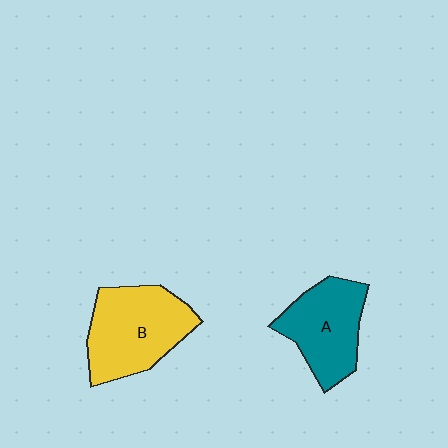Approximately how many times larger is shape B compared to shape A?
Approximately 1.2 times.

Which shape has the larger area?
Shape B (yellow).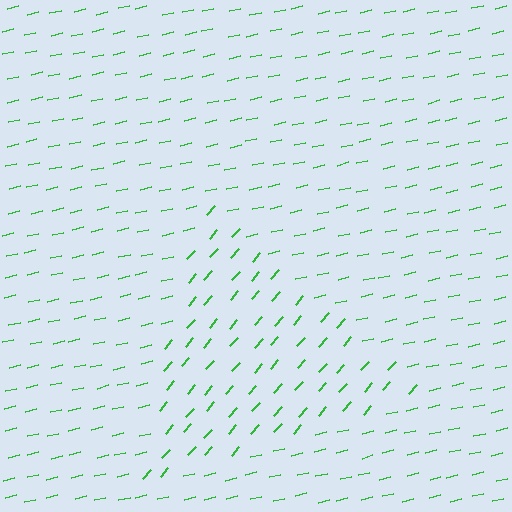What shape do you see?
I see a triangle.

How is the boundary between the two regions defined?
The boundary is defined purely by a change in line orientation (approximately 35 degrees difference). All lines are the same color and thickness.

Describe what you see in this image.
The image is filled with small green line segments. A triangle region in the image has lines oriented differently from the surrounding lines, creating a visible texture boundary.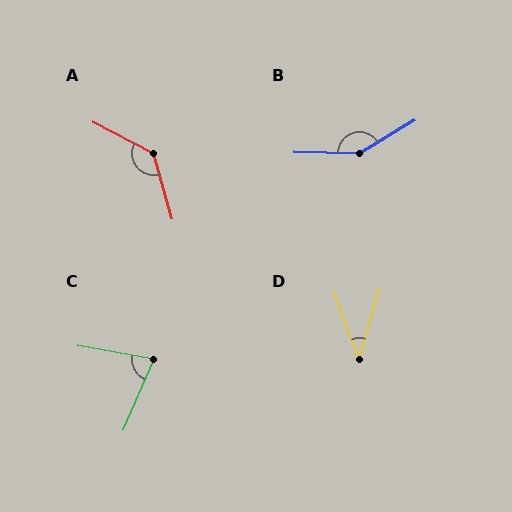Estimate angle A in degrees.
Approximately 134 degrees.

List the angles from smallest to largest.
D (36°), C (76°), A (134°), B (148°).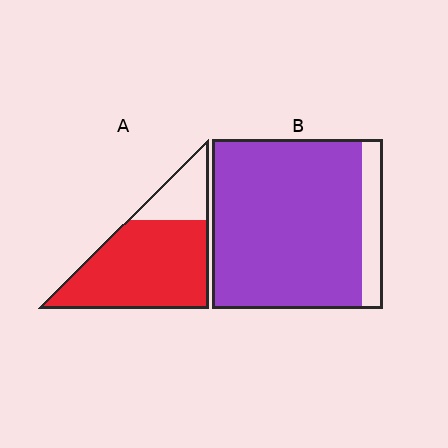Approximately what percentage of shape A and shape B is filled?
A is approximately 75% and B is approximately 90%.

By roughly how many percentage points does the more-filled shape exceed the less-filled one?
By roughly 10 percentage points (B over A).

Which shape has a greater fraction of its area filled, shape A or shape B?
Shape B.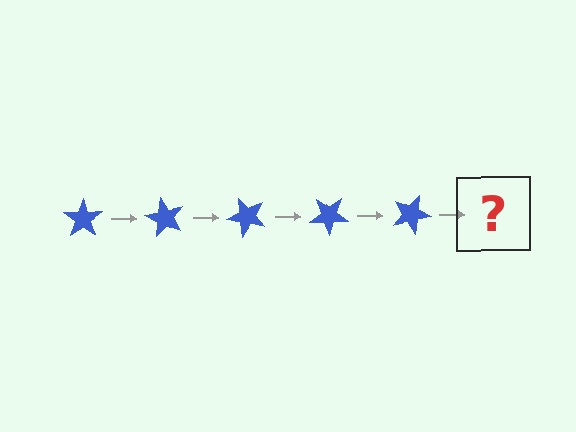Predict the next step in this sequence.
The next step is a blue star rotated 300 degrees.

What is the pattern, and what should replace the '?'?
The pattern is that the star rotates 60 degrees each step. The '?' should be a blue star rotated 300 degrees.